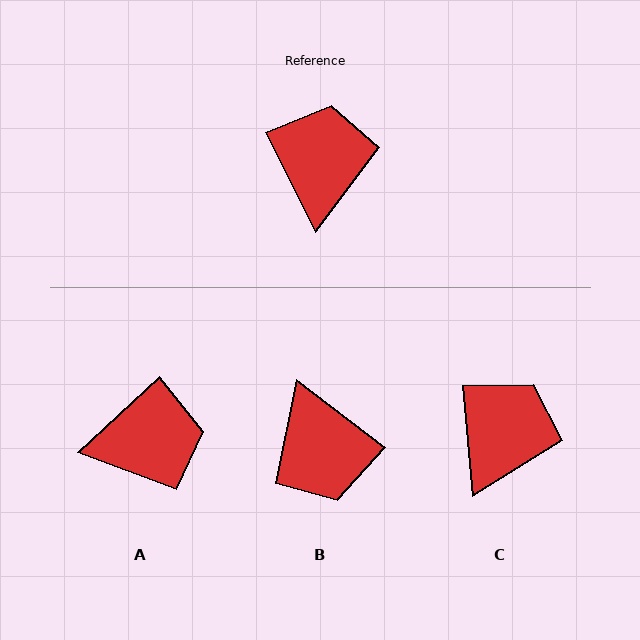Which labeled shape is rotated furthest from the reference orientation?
B, about 154 degrees away.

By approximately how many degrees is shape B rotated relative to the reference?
Approximately 154 degrees clockwise.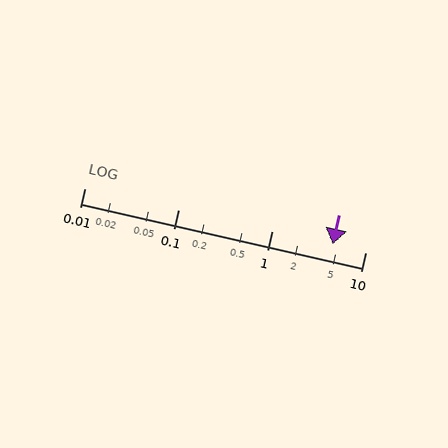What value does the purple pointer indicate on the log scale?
The pointer indicates approximately 4.5.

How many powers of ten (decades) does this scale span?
The scale spans 3 decades, from 0.01 to 10.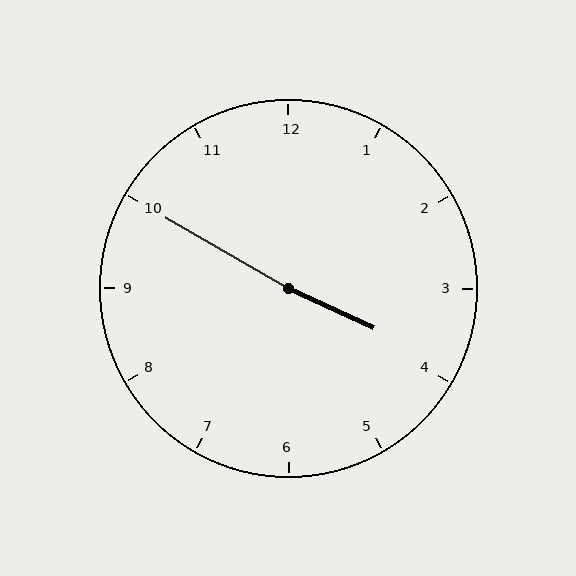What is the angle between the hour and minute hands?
Approximately 175 degrees.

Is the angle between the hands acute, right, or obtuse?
It is obtuse.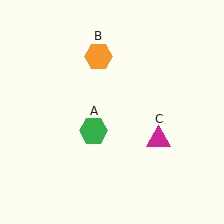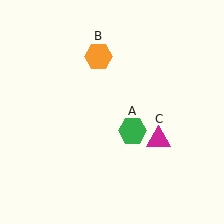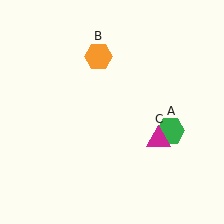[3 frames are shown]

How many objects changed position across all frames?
1 object changed position: green hexagon (object A).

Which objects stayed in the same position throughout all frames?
Orange hexagon (object B) and magenta triangle (object C) remained stationary.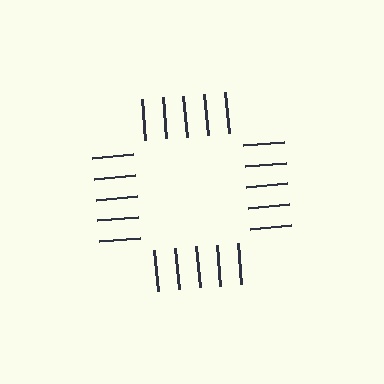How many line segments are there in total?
20 — 5 along each of the 4 edges.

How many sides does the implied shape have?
4 sides — the line-ends trace a square.